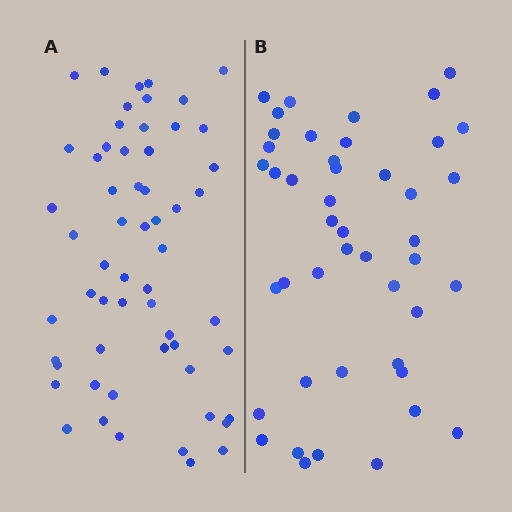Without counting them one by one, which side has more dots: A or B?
Region A (the left region) has more dots.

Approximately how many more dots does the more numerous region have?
Region A has approximately 15 more dots than region B.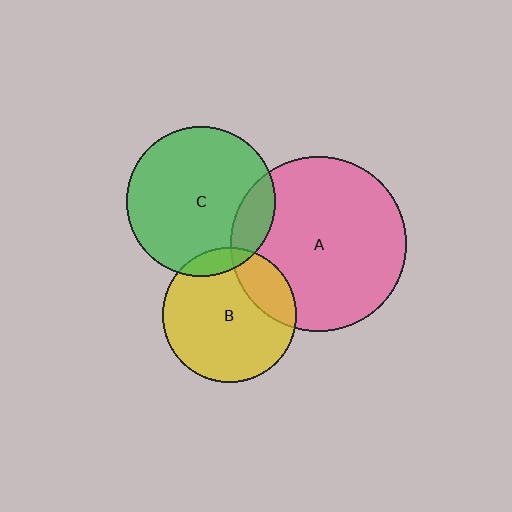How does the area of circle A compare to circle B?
Approximately 1.7 times.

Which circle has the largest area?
Circle A (pink).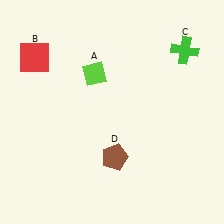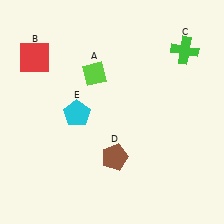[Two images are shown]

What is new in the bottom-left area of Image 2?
A cyan pentagon (E) was added in the bottom-left area of Image 2.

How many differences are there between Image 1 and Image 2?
There is 1 difference between the two images.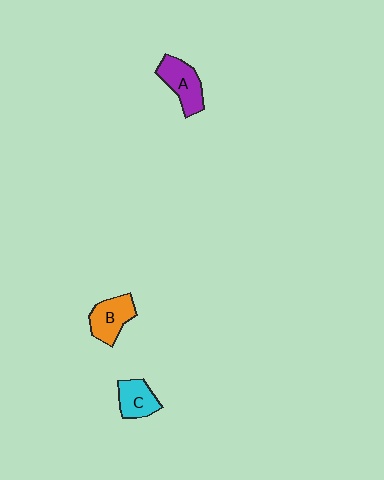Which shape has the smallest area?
Shape C (cyan).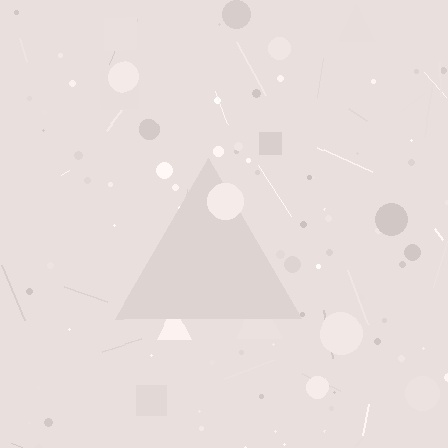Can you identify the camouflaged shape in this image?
The camouflaged shape is a triangle.